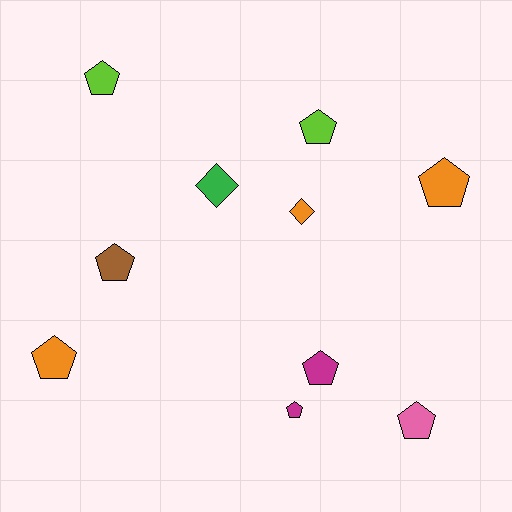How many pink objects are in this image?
There is 1 pink object.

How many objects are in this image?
There are 10 objects.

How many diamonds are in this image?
There are 2 diamonds.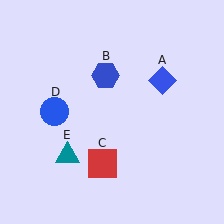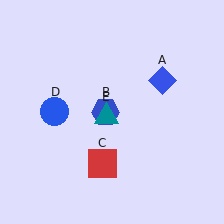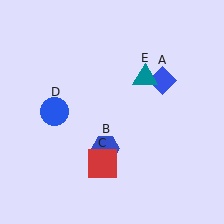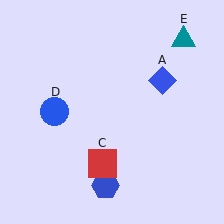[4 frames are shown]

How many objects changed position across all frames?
2 objects changed position: blue hexagon (object B), teal triangle (object E).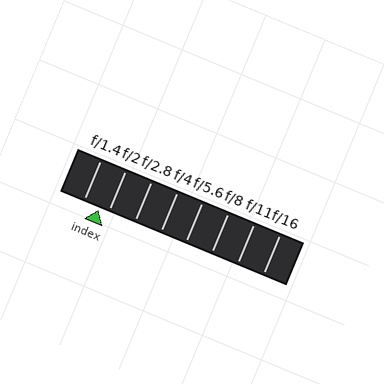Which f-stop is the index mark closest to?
The index mark is closest to f/2.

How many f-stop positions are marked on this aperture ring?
There are 8 f-stop positions marked.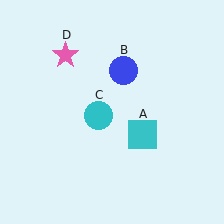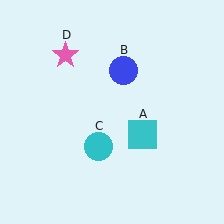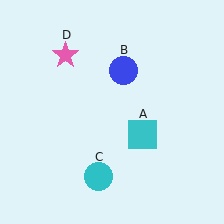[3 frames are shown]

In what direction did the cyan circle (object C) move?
The cyan circle (object C) moved down.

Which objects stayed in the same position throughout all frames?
Cyan square (object A) and blue circle (object B) and pink star (object D) remained stationary.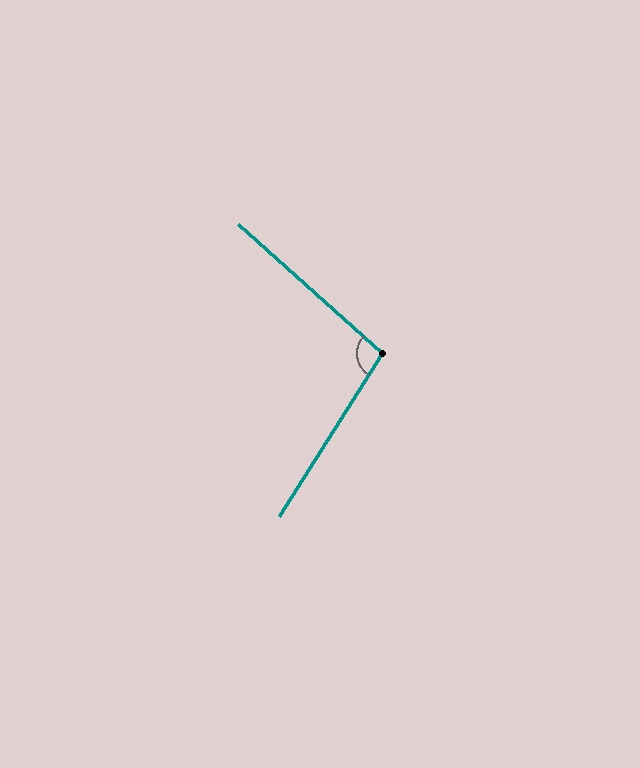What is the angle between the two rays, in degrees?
Approximately 99 degrees.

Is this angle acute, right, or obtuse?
It is obtuse.